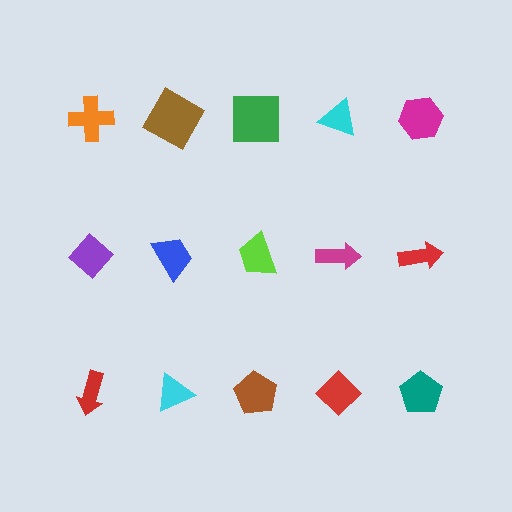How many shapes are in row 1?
5 shapes.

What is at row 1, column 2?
A brown square.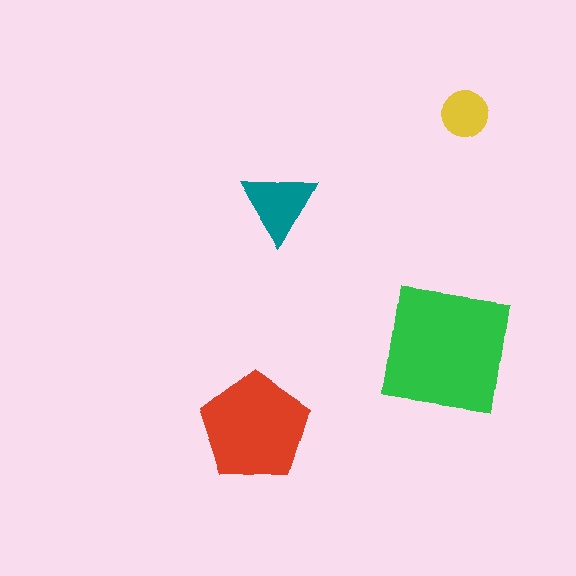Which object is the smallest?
The yellow circle.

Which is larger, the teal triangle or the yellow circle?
The teal triangle.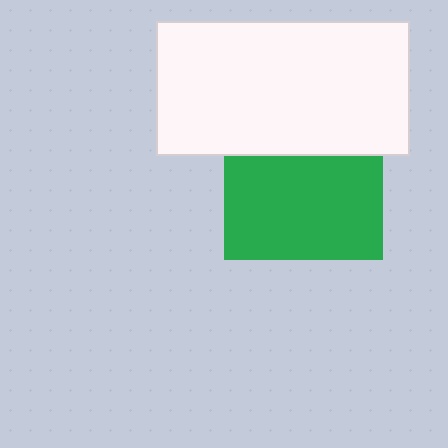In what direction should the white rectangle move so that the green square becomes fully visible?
The white rectangle should move up. That is the shortest direction to clear the overlap and leave the green square fully visible.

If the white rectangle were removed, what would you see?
You would see the complete green square.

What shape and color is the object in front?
The object in front is a white rectangle.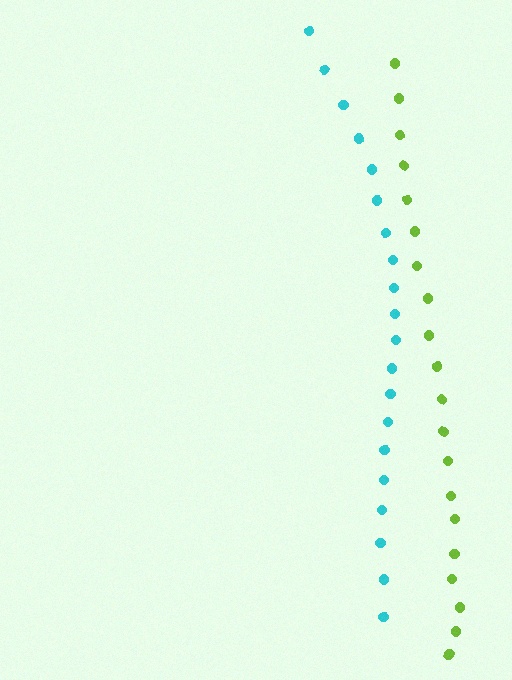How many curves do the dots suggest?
There are 2 distinct paths.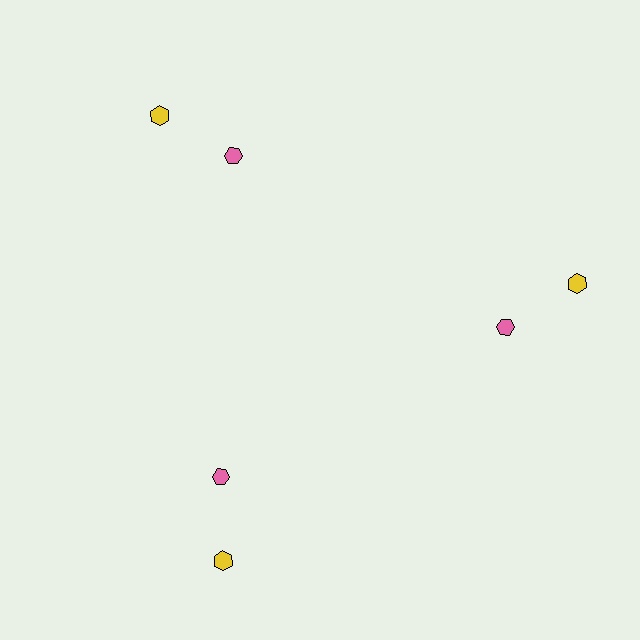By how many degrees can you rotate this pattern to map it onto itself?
The pattern maps onto itself every 120 degrees of rotation.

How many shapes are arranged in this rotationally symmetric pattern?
There are 6 shapes, arranged in 3 groups of 2.